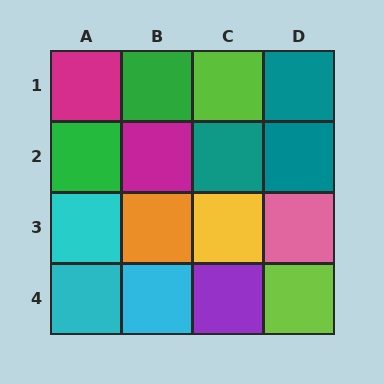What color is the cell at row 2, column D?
Teal.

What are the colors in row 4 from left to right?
Cyan, cyan, purple, lime.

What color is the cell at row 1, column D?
Teal.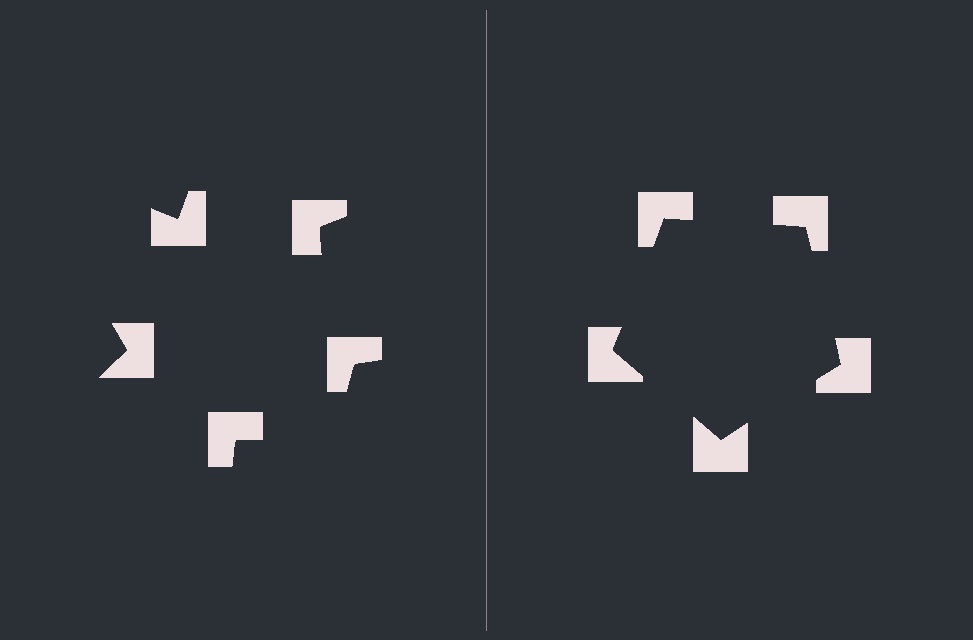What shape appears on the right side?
An illusory pentagon.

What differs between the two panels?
The notched squares are positioned identically on both sides; only the wedge orientations differ. On the right they align to a pentagon; on the left they are misaligned.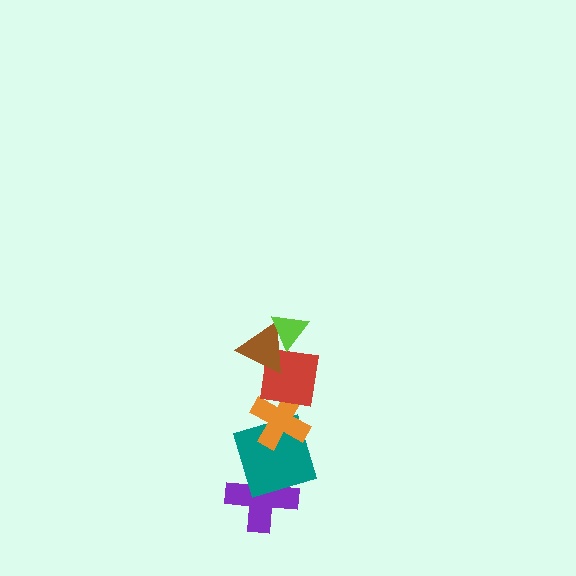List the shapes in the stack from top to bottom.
From top to bottom: the lime triangle, the brown triangle, the red square, the orange cross, the teal square, the purple cross.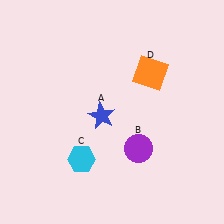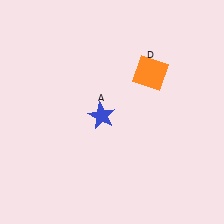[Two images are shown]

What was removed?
The cyan hexagon (C), the purple circle (B) were removed in Image 2.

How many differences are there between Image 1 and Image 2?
There are 2 differences between the two images.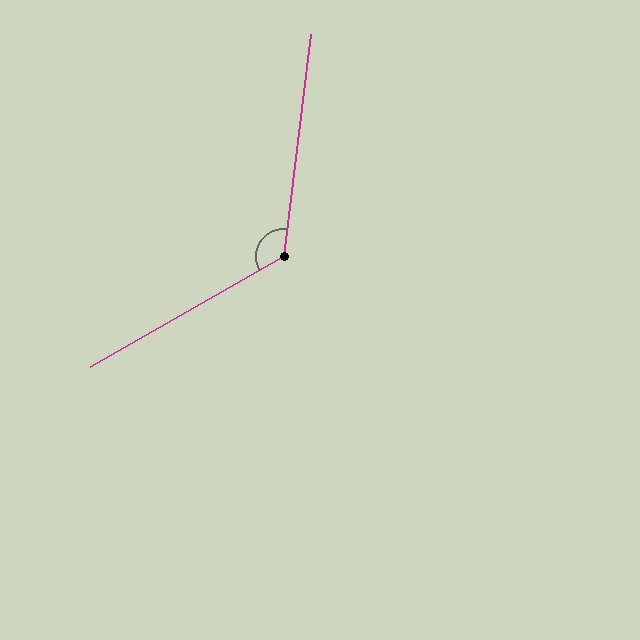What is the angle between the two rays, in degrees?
Approximately 127 degrees.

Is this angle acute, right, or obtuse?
It is obtuse.